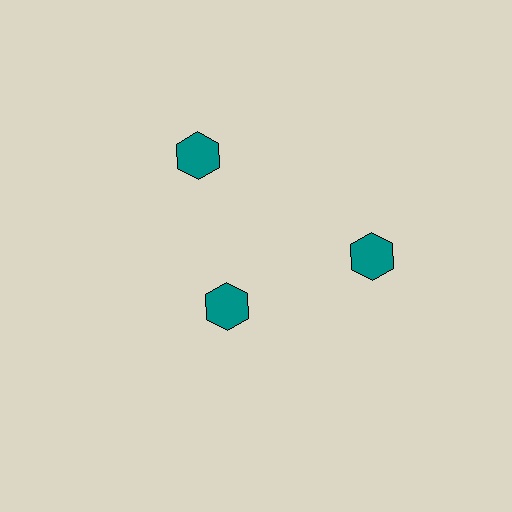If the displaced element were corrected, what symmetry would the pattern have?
It would have 3-fold rotational symmetry — the pattern would map onto itself every 120 degrees.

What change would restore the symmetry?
The symmetry would be restored by moving it outward, back onto the ring so that all 3 hexagons sit at equal angles and equal distance from the center.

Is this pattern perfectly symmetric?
No. The 3 teal hexagons are arranged in a ring, but one element near the 7 o'clock position is pulled inward toward the center, breaking the 3-fold rotational symmetry.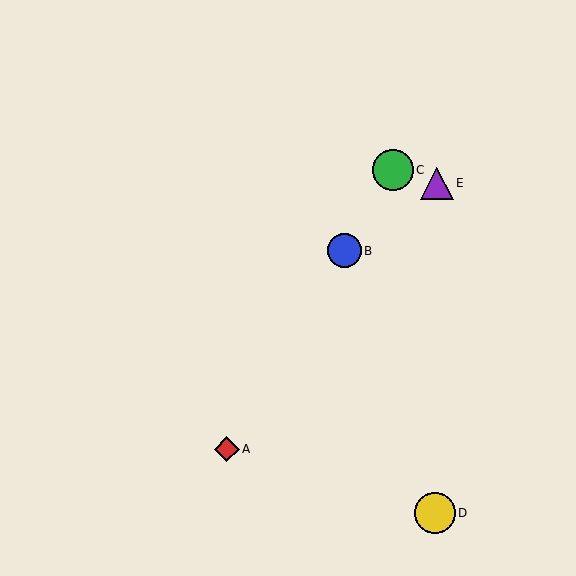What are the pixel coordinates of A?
Object A is at (227, 449).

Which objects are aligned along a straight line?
Objects A, B, C are aligned along a straight line.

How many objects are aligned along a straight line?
3 objects (A, B, C) are aligned along a straight line.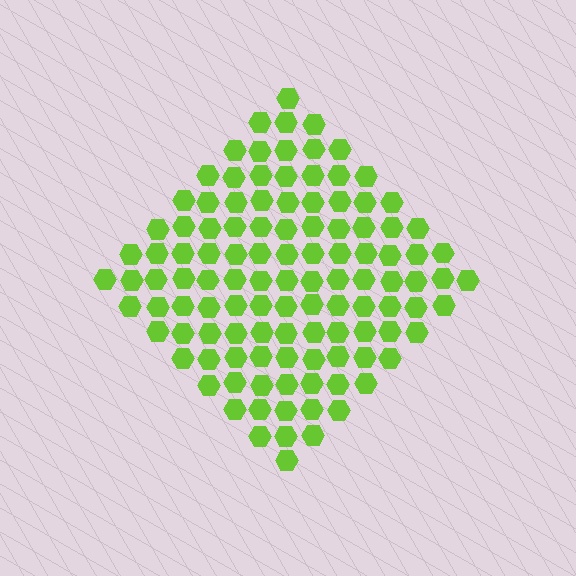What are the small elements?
The small elements are hexagons.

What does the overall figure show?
The overall figure shows a diamond.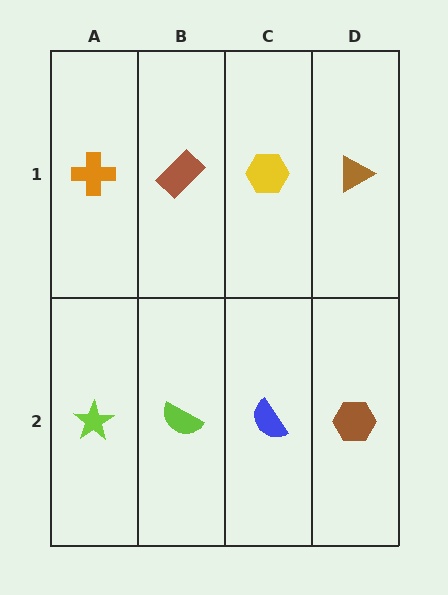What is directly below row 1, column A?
A lime star.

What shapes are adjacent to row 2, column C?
A yellow hexagon (row 1, column C), a lime semicircle (row 2, column B), a brown hexagon (row 2, column D).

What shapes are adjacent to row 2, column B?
A brown rectangle (row 1, column B), a lime star (row 2, column A), a blue semicircle (row 2, column C).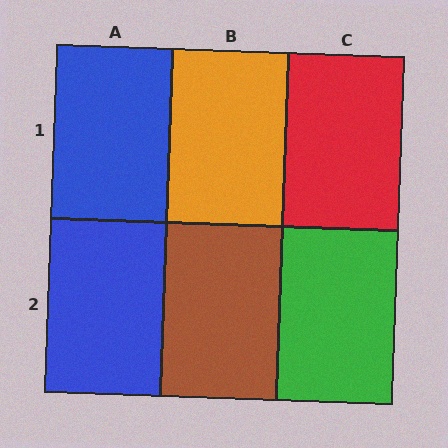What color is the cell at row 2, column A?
Blue.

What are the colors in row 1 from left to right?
Blue, orange, red.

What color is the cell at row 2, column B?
Brown.